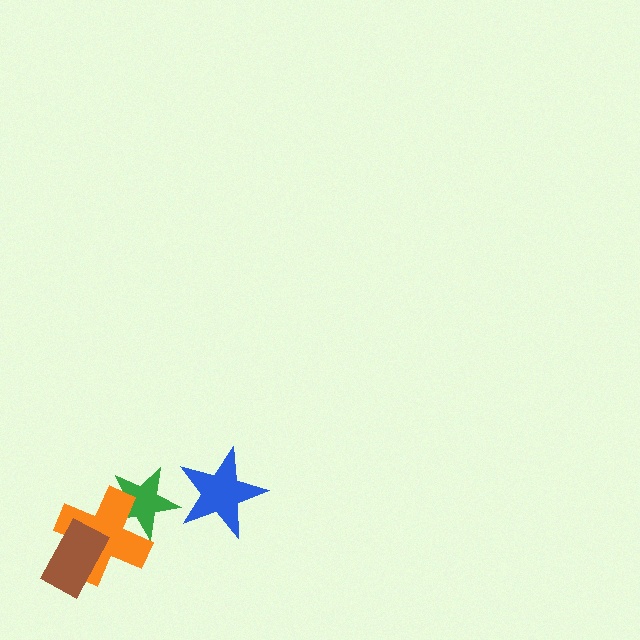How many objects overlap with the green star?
2 objects overlap with the green star.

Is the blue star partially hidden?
No, no other shape covers it.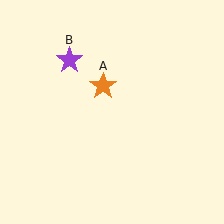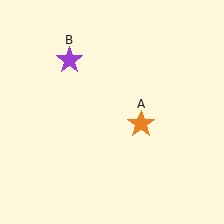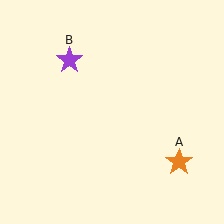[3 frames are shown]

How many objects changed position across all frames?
1 object changed position: orange star (object A).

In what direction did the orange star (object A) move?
The orange star (object A) moved down and to the right.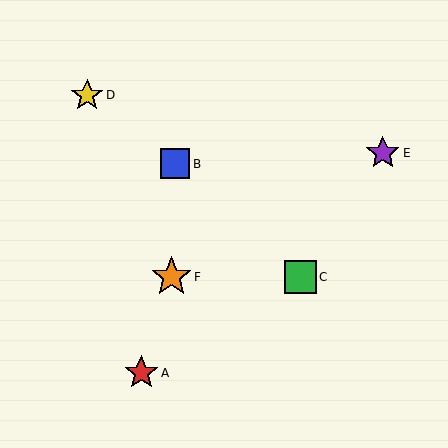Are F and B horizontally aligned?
No, F is at y≈277 and B is at y≈164.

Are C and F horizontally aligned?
Yes, both are at y≈277.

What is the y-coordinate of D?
Object D is at y≈95.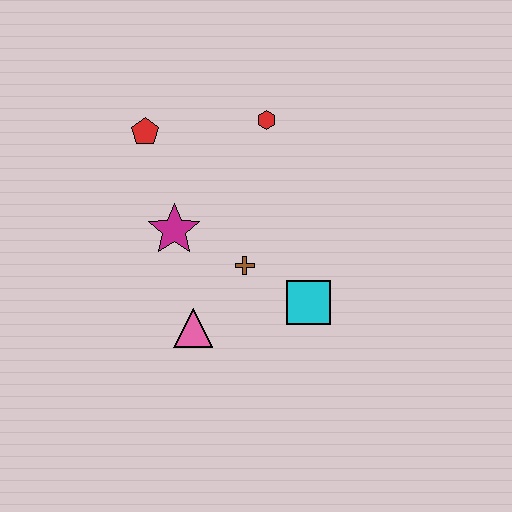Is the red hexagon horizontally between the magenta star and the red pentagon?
No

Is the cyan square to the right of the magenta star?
Yes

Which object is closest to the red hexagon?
The red pentagon is closest to the red hexagon.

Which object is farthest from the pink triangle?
The red hexagon is farthest from the pink triangle.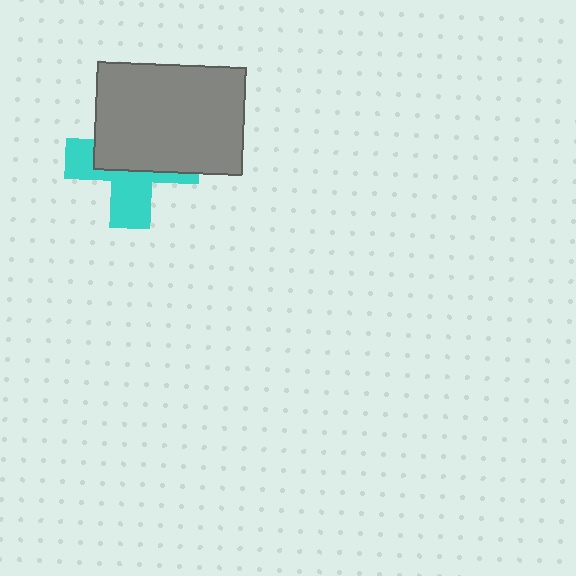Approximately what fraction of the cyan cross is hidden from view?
Roughly 56% of the cyan cross is hidden behind the gray rectangle.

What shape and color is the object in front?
The object in front is a gray rectangle.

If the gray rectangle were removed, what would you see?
You would see the complete cyan cross.